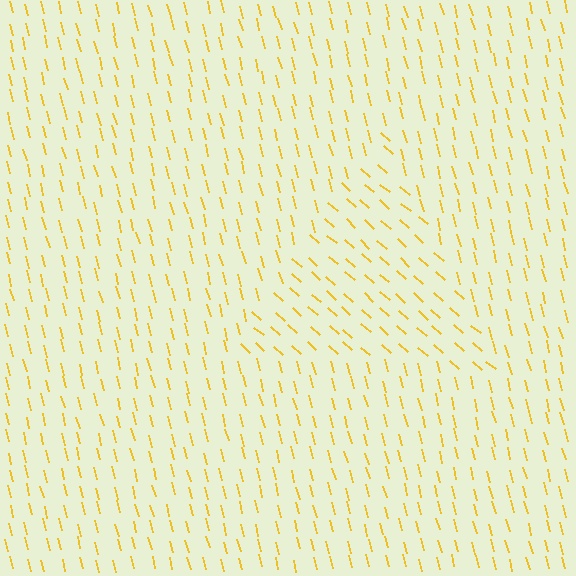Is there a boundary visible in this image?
Yes, there is a texture boundary formed by a change in line orientation.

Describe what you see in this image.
The image is filled with small yellow line segments. A triangle region in the image has lines oriented differently from the surrounding lines, creating a visible texture boundary.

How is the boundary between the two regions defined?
The boundary is defined purely by a change in line orientation (approximately 34 degrees difference). All lines are the same color and thickness.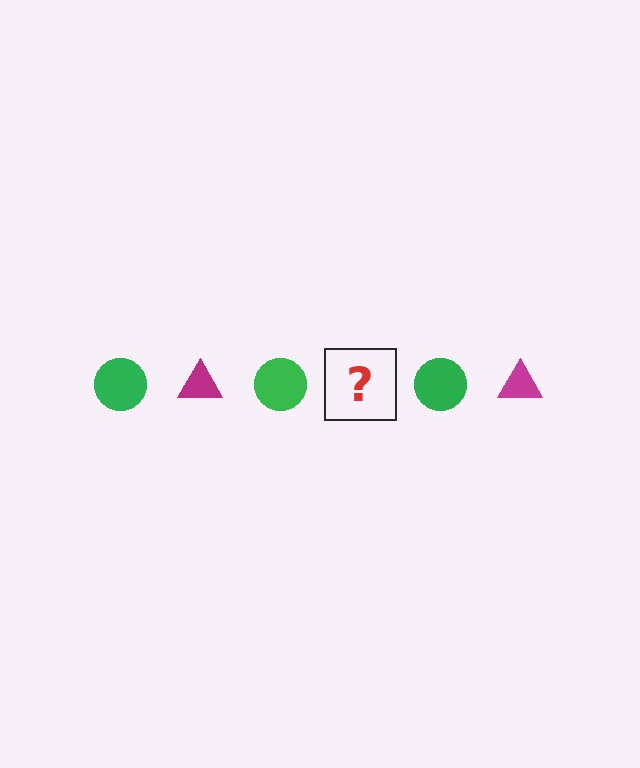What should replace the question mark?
The question mark should be replaced with a magenta triangle.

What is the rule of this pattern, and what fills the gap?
The rule is that the pattern alternates between green circle and magenta triangle. The gap should be filled with a magenta triangle.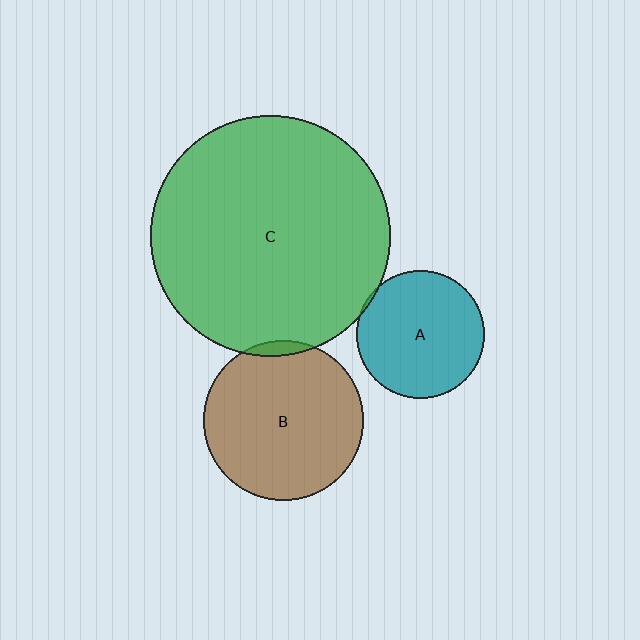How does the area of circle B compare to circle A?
Approximately 1.6 times.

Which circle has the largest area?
Circle C (green).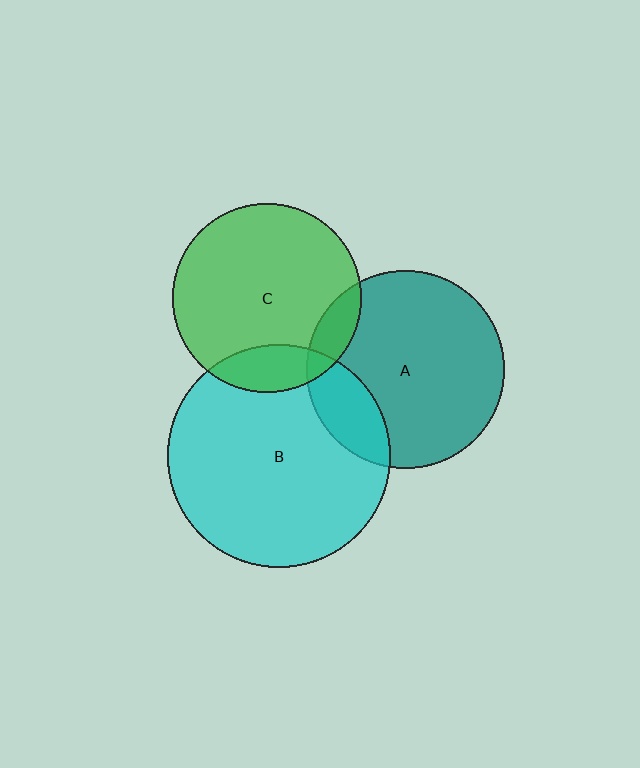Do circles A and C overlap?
Yes.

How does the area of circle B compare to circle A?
Approximately 1.3 times.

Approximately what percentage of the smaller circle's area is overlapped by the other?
Approximately 10%.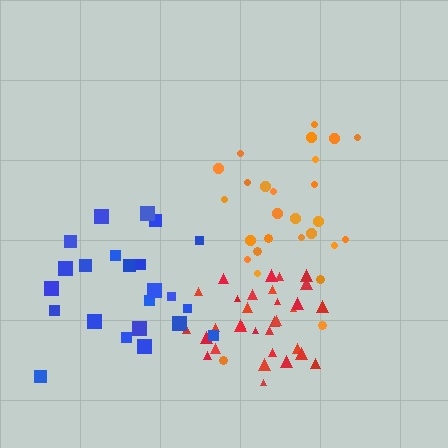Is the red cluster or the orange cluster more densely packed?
Red.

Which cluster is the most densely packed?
Red.